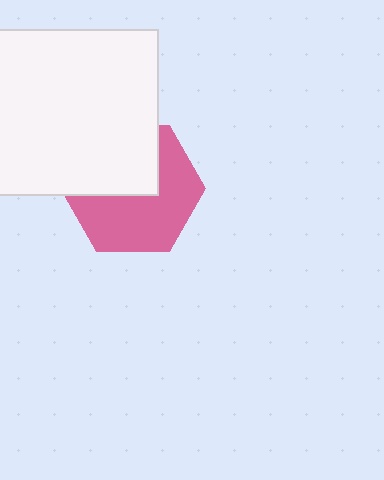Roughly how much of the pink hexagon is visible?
About half of it is visible (roughly 58%).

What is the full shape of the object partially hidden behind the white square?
The partially hidden object is a pink hexagon.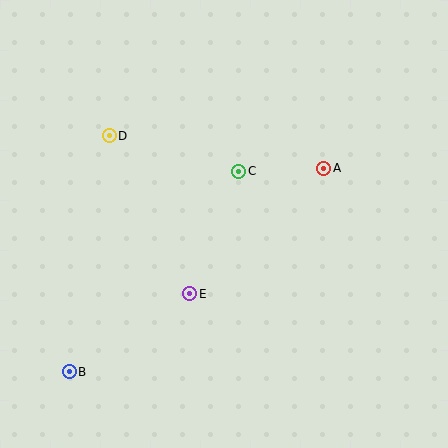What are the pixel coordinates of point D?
Point D is at (109, 136).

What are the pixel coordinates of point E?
Point E is at (190, 294).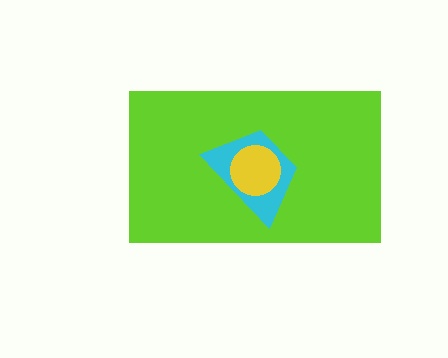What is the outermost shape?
The lime rectangle.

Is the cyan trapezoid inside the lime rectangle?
Yes.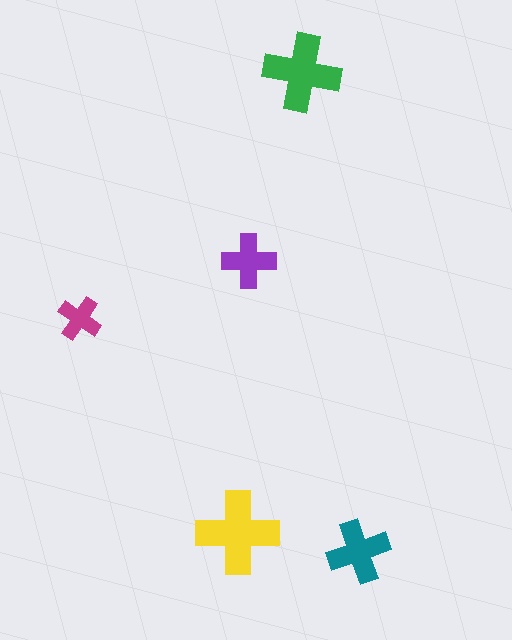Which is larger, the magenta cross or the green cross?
The green one.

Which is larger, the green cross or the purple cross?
The green one.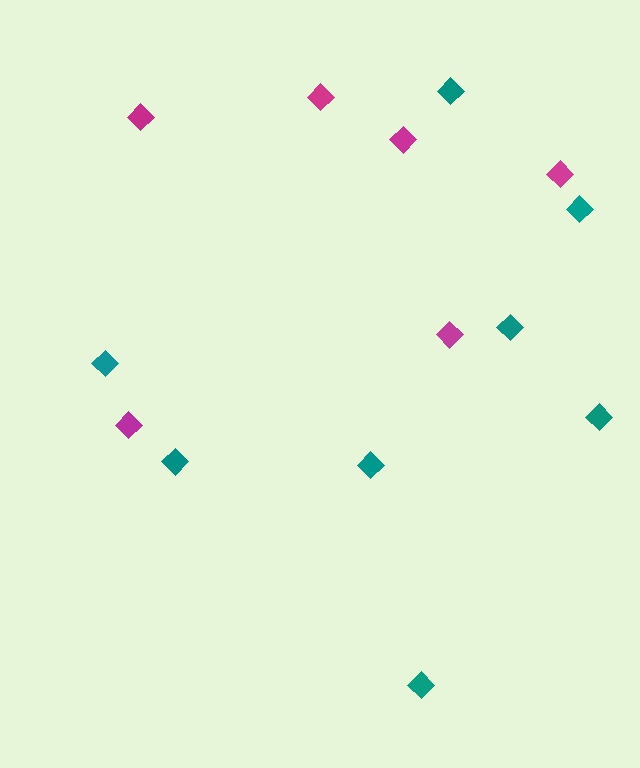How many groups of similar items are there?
There are 2 groups: one group of teal diamonds (8) and one group of magenta diamonds (6).